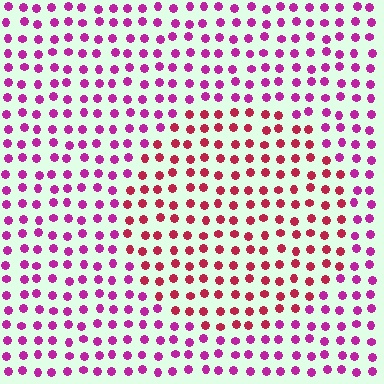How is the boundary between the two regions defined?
The boundary is defined purely by a slight shift in hue (about 35 degrees). Spacing, size, and orientation are identical on both sides.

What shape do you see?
I see a circle.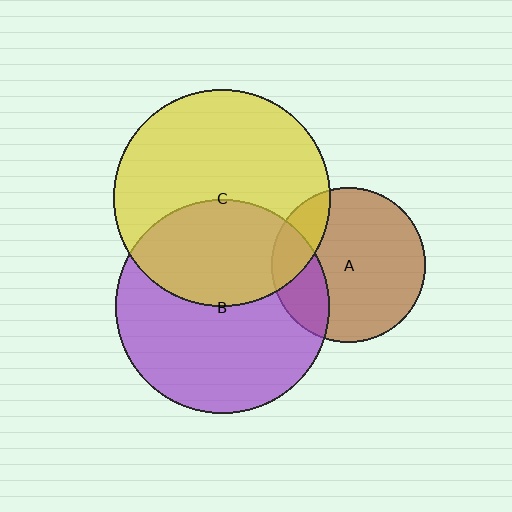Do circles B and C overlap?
Yes.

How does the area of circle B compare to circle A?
Approximately 1.9 times.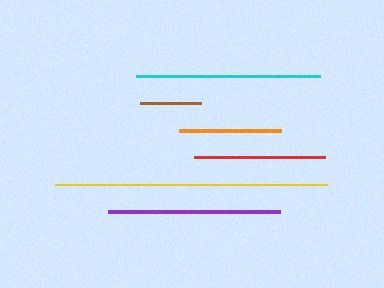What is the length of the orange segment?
The orange segment is approximately 102 pixels long.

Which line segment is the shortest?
The brown line is the shortest at approximately 62 pixels.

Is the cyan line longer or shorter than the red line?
The cyan line is longer than the red line.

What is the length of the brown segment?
The brown segment is approximately 62 pixels long.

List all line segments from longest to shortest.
From longest to shortest: yellow, cyan, purple, red, orange, brown.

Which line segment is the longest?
The yellow line is the longest at approximately 272 pixels.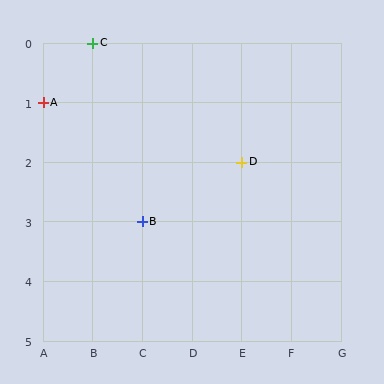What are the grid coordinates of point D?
Point D is at grid coordinates (E, 2).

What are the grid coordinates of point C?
Point C is at grid coordinates (B, 0).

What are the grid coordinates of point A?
Point A is at grid coordinates (A, 1).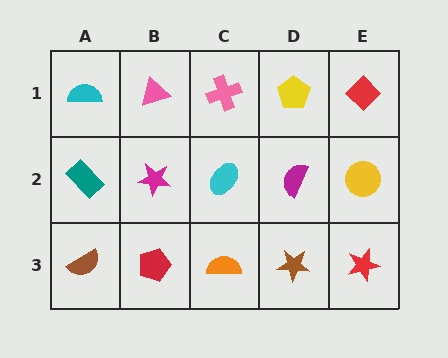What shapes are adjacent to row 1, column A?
A teal rectangle (row 2, column A), a pink triangle (row 1, column B).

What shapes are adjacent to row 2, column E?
A red diamond (row 1, column E), a red star (row 3, column E), a magenta semicircle (row 2, column D).